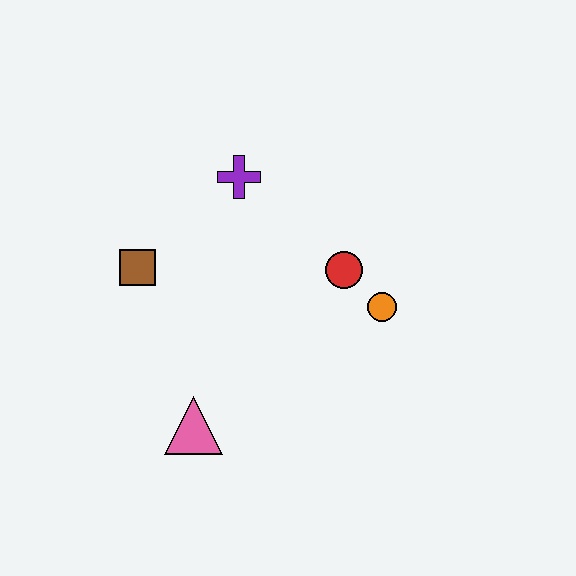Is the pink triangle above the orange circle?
No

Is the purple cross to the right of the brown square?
Yes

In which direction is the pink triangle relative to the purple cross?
The pink triangle is below the purple cross.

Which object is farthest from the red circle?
The pink triangle is farthest from the red circle.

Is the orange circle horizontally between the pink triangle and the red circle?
No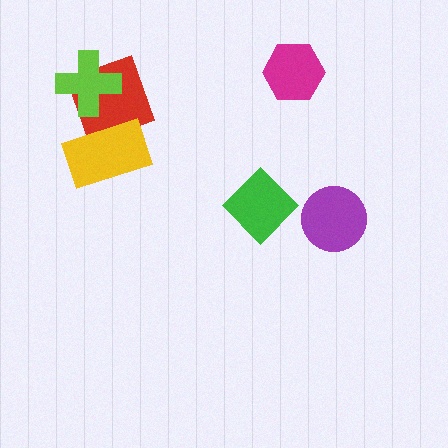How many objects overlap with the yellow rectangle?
1 object overlaps with the yellow rectangle.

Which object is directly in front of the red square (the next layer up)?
The yellow rectangle is directly in front of the red square.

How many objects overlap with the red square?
2 objects overlap with the red square.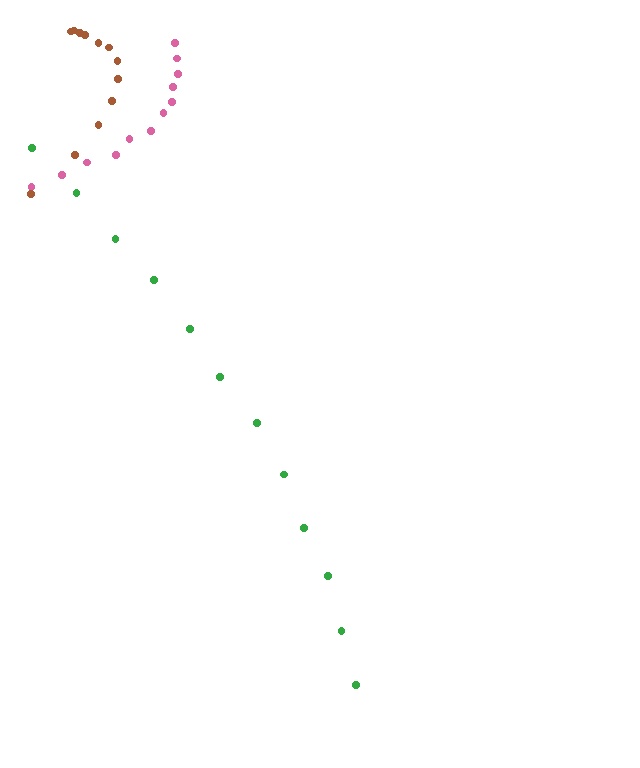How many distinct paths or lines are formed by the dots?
There are 3 distinct paths.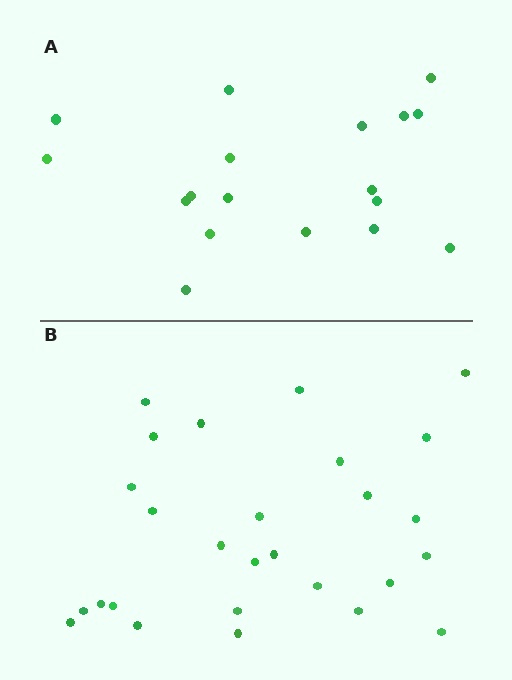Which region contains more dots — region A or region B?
Region B (the bottom region) has more dots.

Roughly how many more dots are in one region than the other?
Region B has roughly 8 or so more dots than region A.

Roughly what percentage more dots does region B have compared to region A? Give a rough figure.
About 50% more.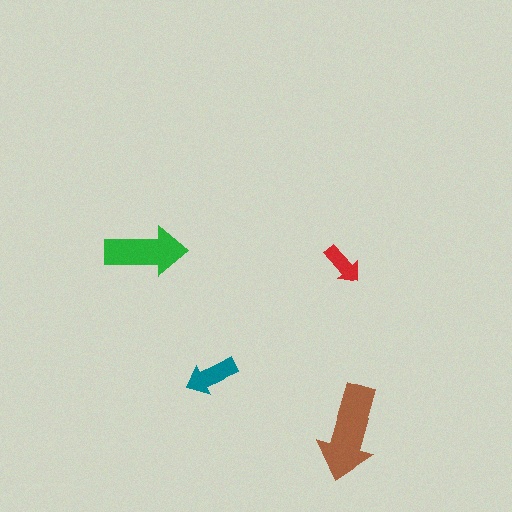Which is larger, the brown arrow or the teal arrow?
The brown one.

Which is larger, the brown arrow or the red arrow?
The brown one.